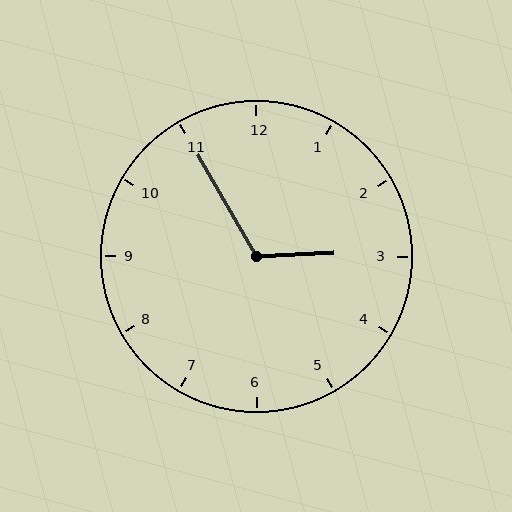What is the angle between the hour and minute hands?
Approximately 118 degrees.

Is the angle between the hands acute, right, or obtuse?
It is obtuse.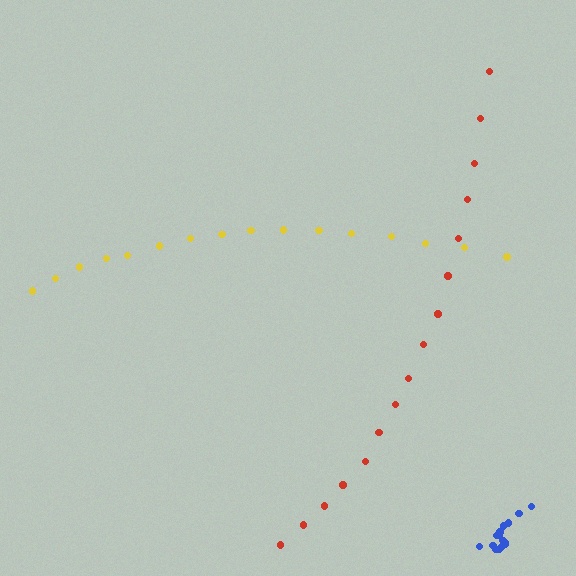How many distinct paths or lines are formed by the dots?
There are 3 distinct paths.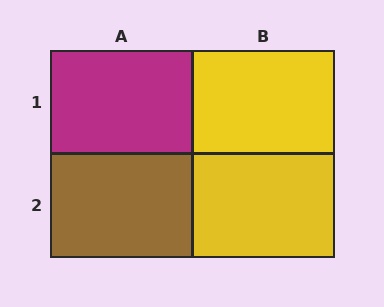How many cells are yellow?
2 cells are yellow.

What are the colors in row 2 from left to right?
Brown, yellow.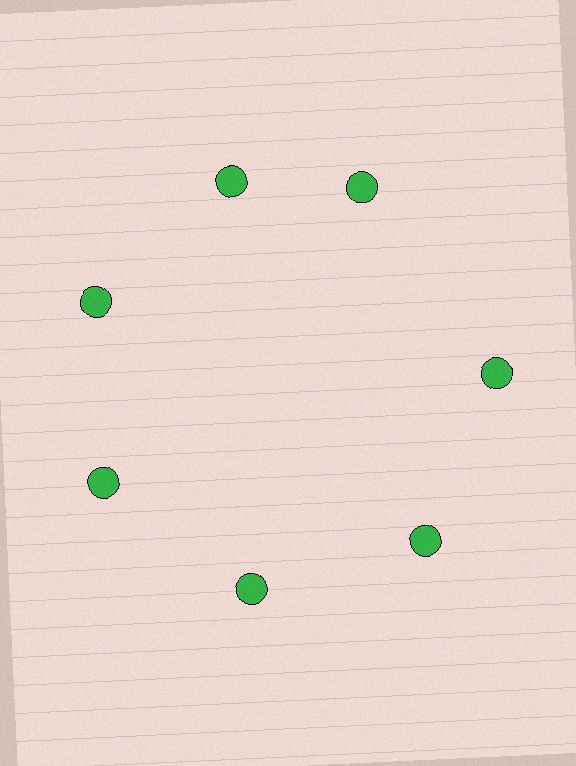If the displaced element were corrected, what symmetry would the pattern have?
It would have 7-fold rotational symmetry — the pattern would map onto itself every 51 degrees.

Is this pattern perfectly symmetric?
No. The 7 green circles are arranged in a ring, but one element near the 1 o'clock position is rotated out of alignment along the ring, breaking the 7-fold rotational symmetry.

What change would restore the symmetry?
The symmetry would be restored by rotating it back into even spacing with its neighbors so that all 7 circles sit at equal angles and equal distance from the center.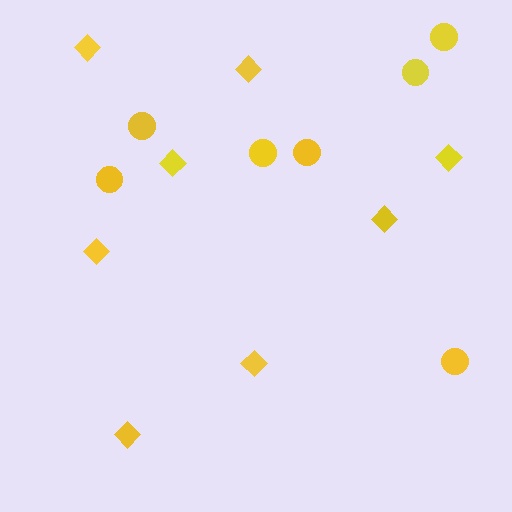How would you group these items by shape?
There are 2 groups: one group of diamonds (8) and one group of circles (7).